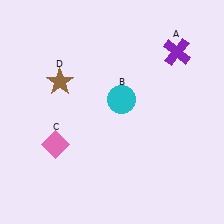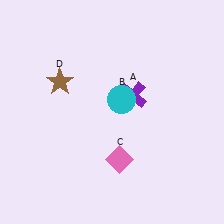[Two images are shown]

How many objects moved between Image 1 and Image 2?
2 objects moved between the two images.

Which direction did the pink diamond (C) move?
The pink diamond (C) moved right.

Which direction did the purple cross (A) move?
The purple cross (A) moved left.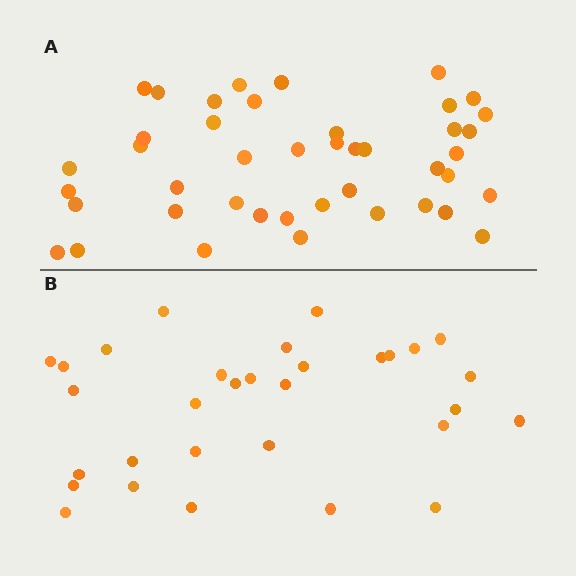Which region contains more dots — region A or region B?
Region A (the top region) has more dots.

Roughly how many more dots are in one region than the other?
Region A has roughly 12 or so more dots than region B.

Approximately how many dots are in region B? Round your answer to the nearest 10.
About 30 dots. (The exact count is 31, which rounds to 30.)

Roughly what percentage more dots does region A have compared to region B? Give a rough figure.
About 40% more.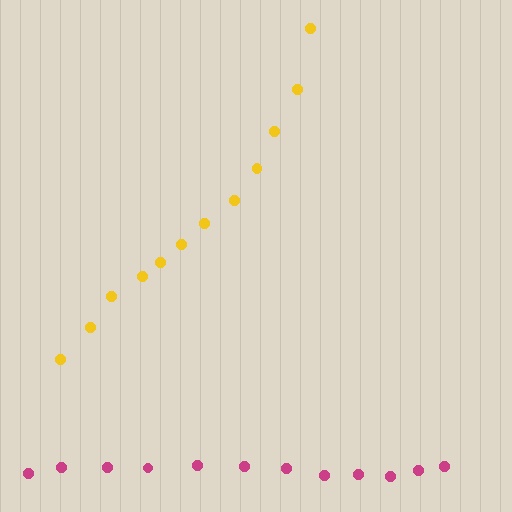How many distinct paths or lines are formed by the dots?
There are 2 distinct paths.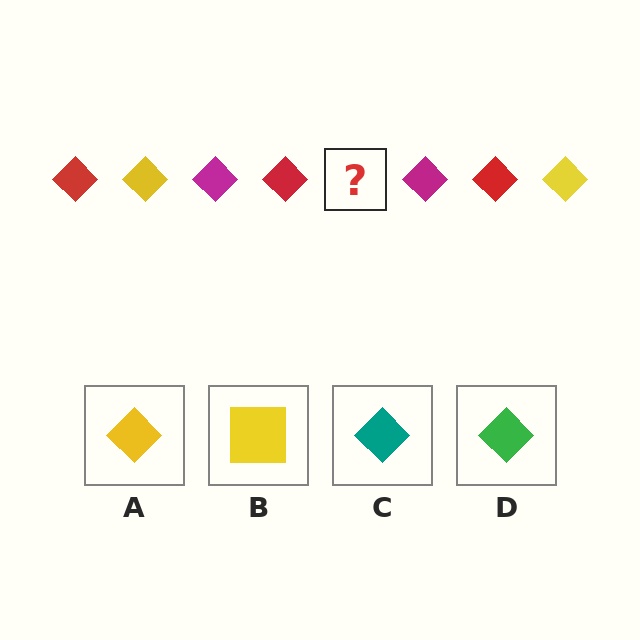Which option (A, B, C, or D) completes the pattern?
A.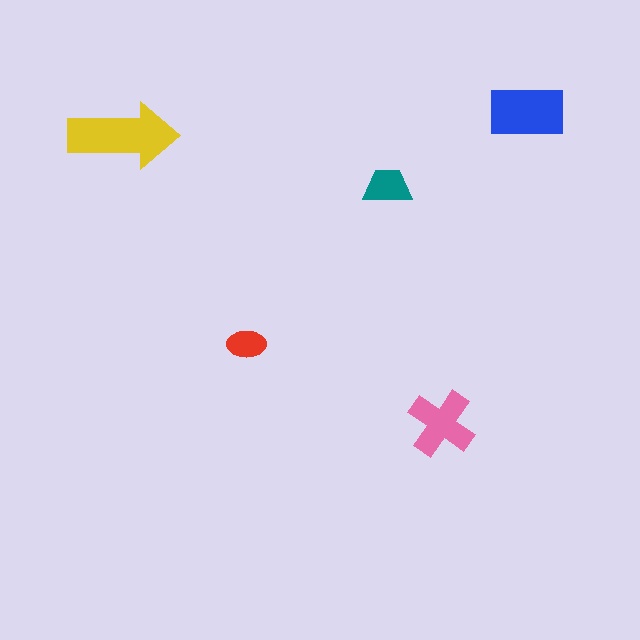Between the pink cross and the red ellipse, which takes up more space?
The pink cross.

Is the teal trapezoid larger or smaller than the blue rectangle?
Smaller.